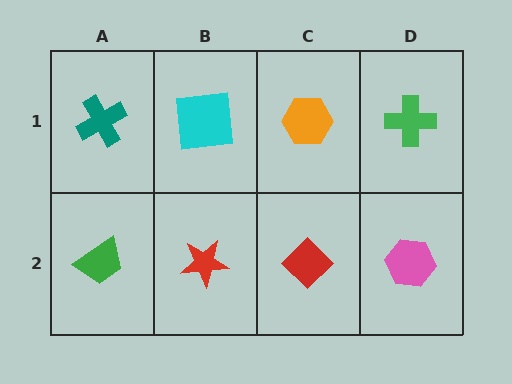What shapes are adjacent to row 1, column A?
A green trapezoid (row 2, column A), a cyan square (row 1, column B).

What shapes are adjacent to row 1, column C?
A red diamond (row 2, column C), a cyan square (row 1, column B), a green cross (row 1, column D).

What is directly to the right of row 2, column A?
A red star.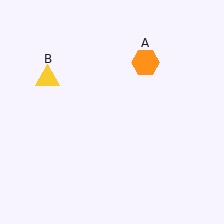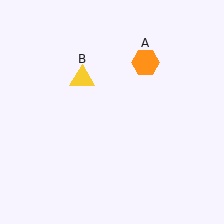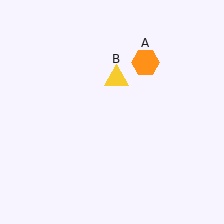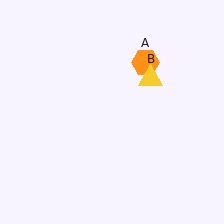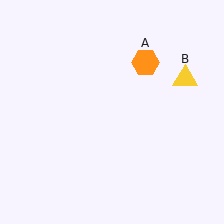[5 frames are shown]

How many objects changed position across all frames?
1 object changed position: yellow triangle (object B).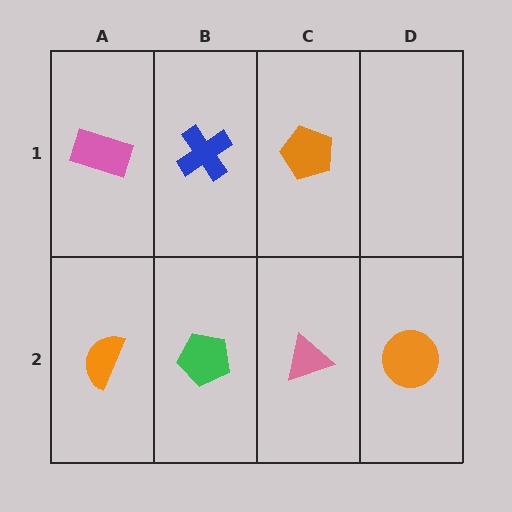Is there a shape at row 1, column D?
No, that cell is empty.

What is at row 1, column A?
A pink rectangle.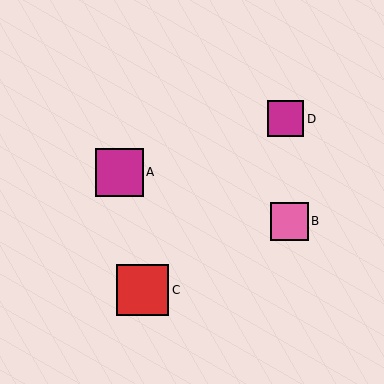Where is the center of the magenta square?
The center of the magenta square is at (286, 119).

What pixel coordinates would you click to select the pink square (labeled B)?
Click at (289, 221) to select the pink square B.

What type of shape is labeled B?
Shape B is a pink square.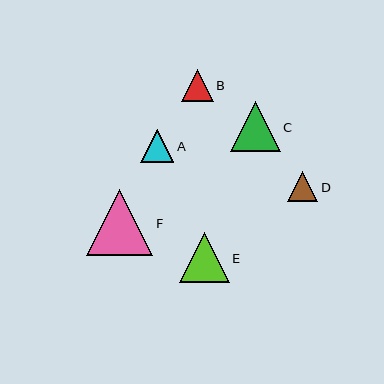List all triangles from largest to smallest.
From largest to smallest: F, E, C, A, B, D.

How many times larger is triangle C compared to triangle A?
Triangle C is approximately 1.5 times the size of triangle A.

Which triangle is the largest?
Triangle F is the largest with a size of approximately 67 pixels.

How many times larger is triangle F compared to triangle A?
Triangle F is approximately 2.0 times the size of triangle A.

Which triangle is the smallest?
Triangle D is the smallest with a size of approximately 30 pixels.